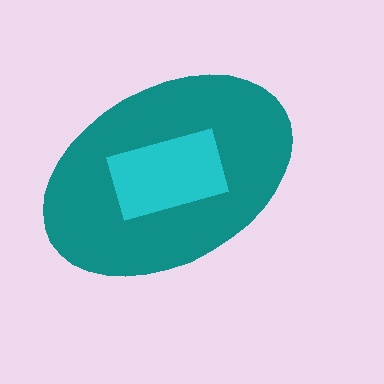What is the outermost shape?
The teal ellipse.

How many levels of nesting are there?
2.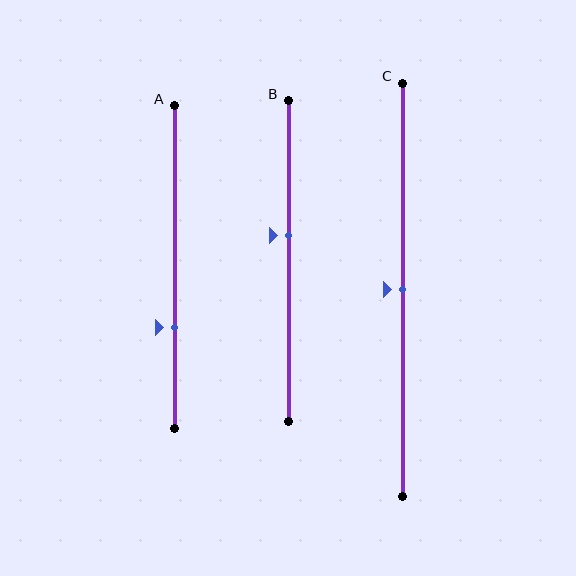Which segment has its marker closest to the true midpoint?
Segment C has its marker closest to the true midpoint.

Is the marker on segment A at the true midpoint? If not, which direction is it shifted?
No, the marker on segment A is shifted downward by about 19% of the segment length.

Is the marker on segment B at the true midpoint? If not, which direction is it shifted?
No, the marker on segment B is shifted upward by about 8% of the segment length.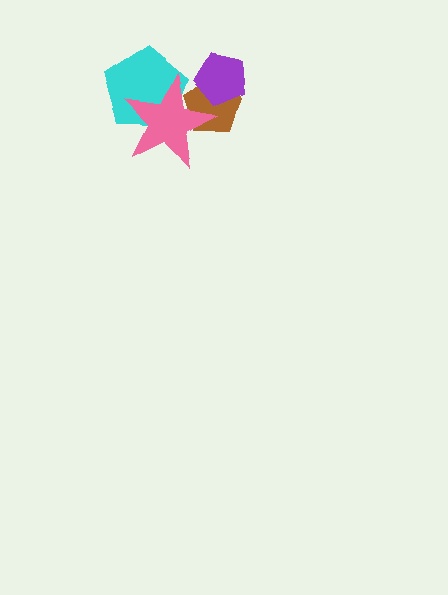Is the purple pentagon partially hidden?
Yes, it is partially covered by another shape.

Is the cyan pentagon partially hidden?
Yes, it is partially covered by another shape.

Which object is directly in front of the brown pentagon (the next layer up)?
The purple pentagon is directly in front of the brown pentagon.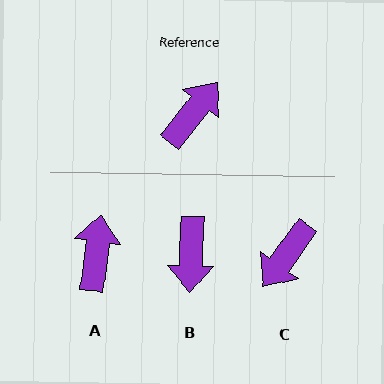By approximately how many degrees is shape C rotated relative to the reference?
Approximately 177 degrees clockwise.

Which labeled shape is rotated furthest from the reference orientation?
C, about 177 degrees away.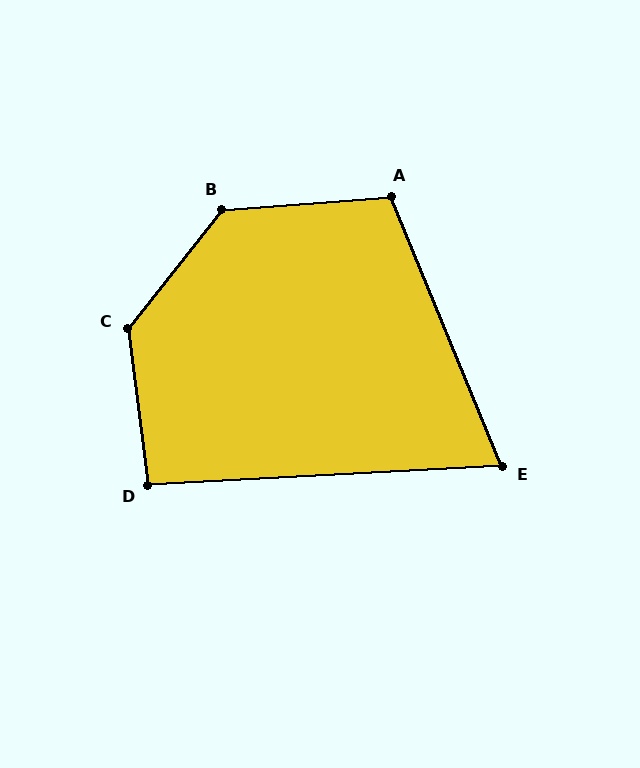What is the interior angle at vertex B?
Approximately 133 degrees (obtuse).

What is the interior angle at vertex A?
Approximately 108 degrees (obtuse).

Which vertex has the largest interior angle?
C, at approximately 135 degrees.